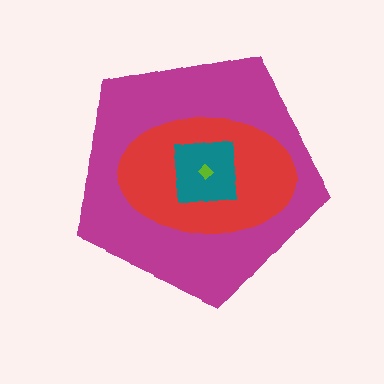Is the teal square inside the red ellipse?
Yes.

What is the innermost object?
The lime diamond.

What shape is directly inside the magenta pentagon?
The red ellipse.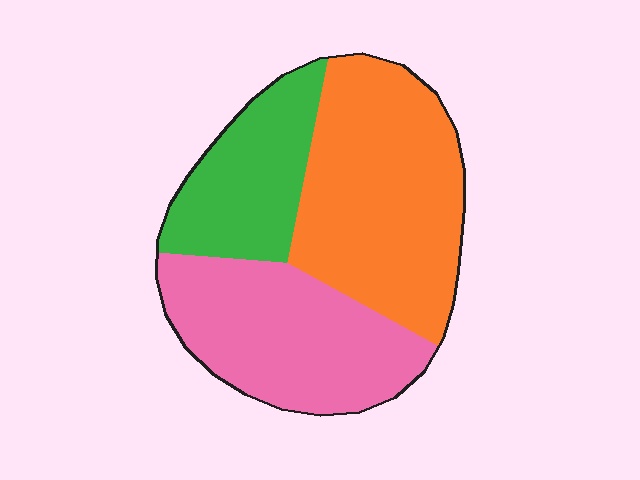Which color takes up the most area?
Orange, at roughly 45%.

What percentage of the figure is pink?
Pink covers around 35% of the figure.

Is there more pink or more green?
Pink.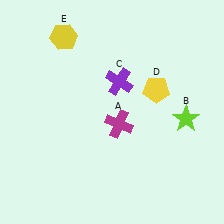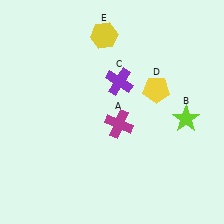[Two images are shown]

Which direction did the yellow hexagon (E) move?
The yellow hexagon (E) moved right.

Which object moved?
The yellow hexagon (E) moved right.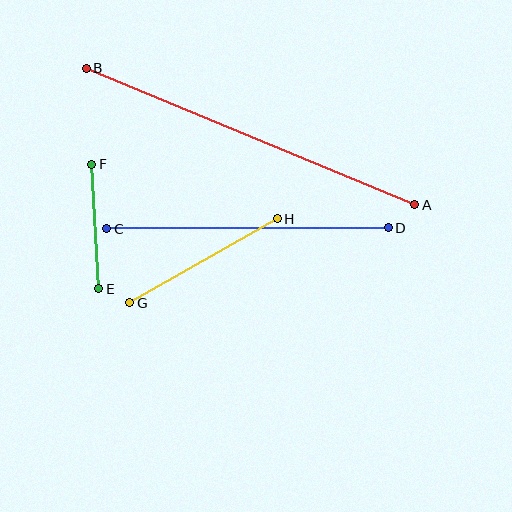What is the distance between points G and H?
The distance is approximately 170 pixels.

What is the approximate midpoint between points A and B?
The midpoint is at approximately (250, 137) pixels.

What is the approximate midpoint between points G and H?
The midpoint is at approximately (203, 261) pixels.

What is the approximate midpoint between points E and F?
The midpoint is at approximately (95, 226) pixels.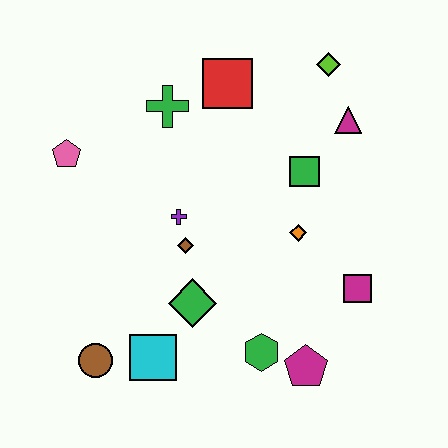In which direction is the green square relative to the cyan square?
The green square is above the cyan square.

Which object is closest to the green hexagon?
The magenta pentagon is closest to the green hexagon.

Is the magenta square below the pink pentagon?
Yes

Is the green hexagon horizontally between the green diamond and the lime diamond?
Yes